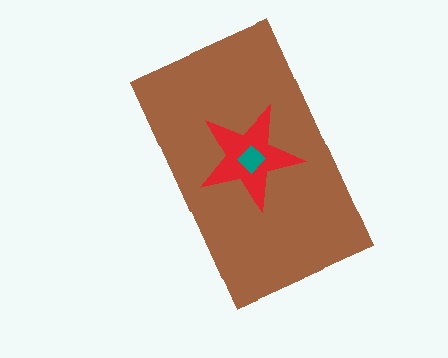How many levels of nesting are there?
3.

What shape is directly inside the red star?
The teal diamond.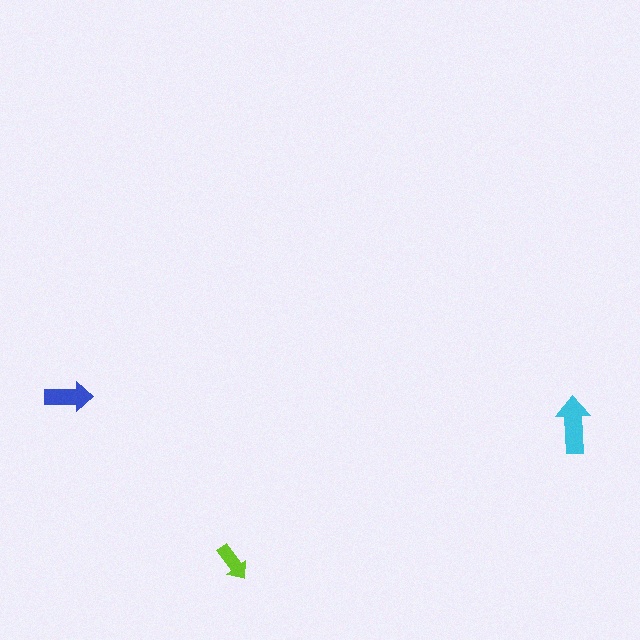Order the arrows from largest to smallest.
the cyan one, the blue one, the lime one.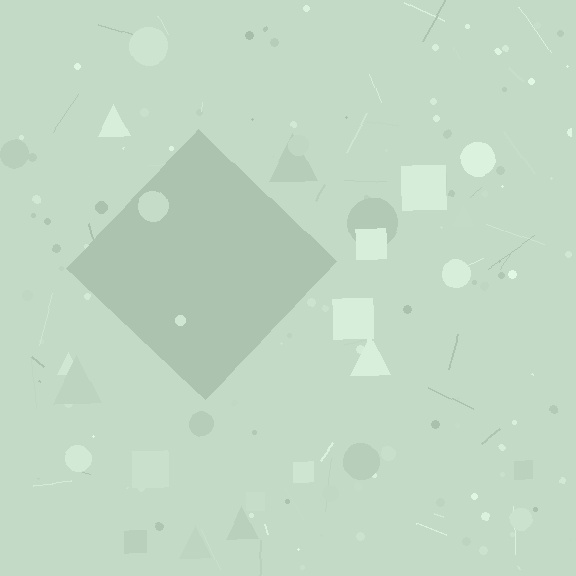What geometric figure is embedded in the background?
A diamond is embedded in the background.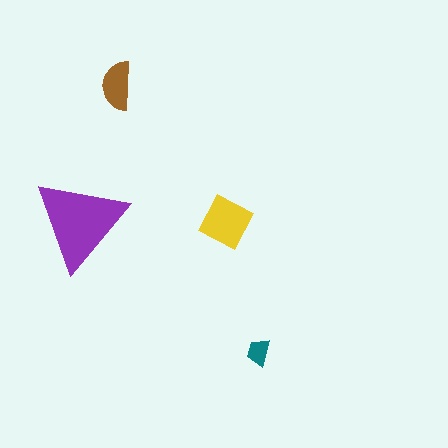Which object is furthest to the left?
The purple triangle is leftmost.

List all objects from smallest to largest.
The teal trapezoid, the brown semicircle, the yellow diamond, the purple triangle.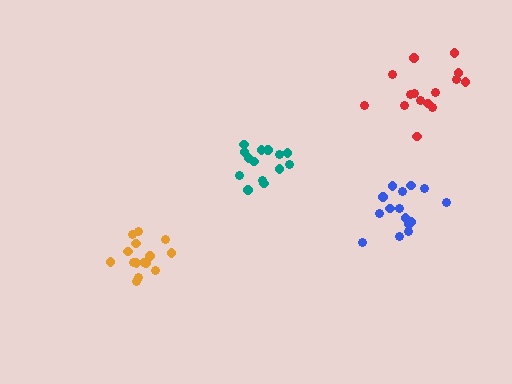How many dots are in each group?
Group 1: 15 dots, Group 2: 14 dots, Group 3: 15 dots, Group 4: 15 dots (59 total).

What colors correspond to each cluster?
The clusters are colored: orange, teal, red, blue.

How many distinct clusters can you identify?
There are 4 distinct clusters.